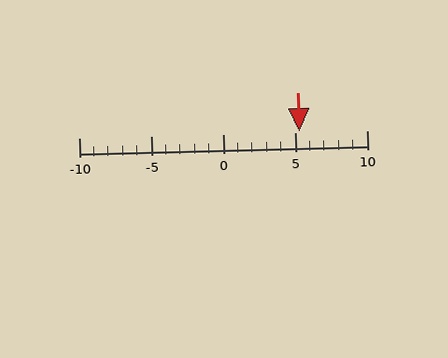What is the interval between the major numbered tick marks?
The major tick marks are spaced 5 units apart.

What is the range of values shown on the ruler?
The ruler shows values from -10 to 10.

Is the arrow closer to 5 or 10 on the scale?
The arrow is closer to 5.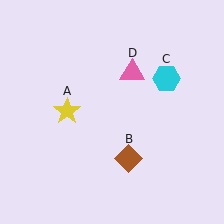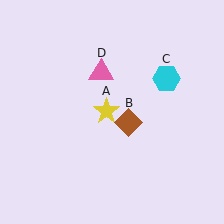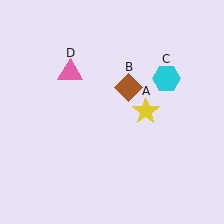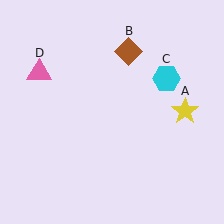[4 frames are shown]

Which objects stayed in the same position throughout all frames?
Cyan hexagon (object C) remained stationary.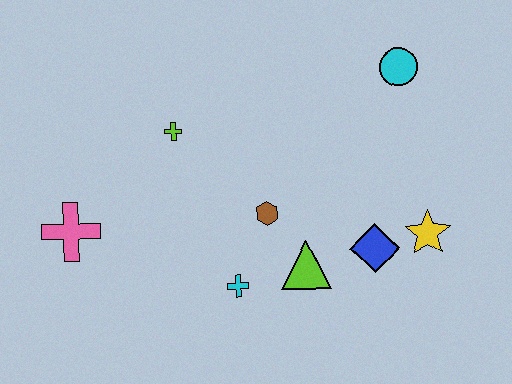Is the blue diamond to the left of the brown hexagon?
No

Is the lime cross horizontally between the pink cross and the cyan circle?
Yes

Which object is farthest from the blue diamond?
The pink cross is farthest from the blue diamond.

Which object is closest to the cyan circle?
The yellow star is closest to the cyan circle.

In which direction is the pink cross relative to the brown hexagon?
The pink cross is to the left of the brown hexagon.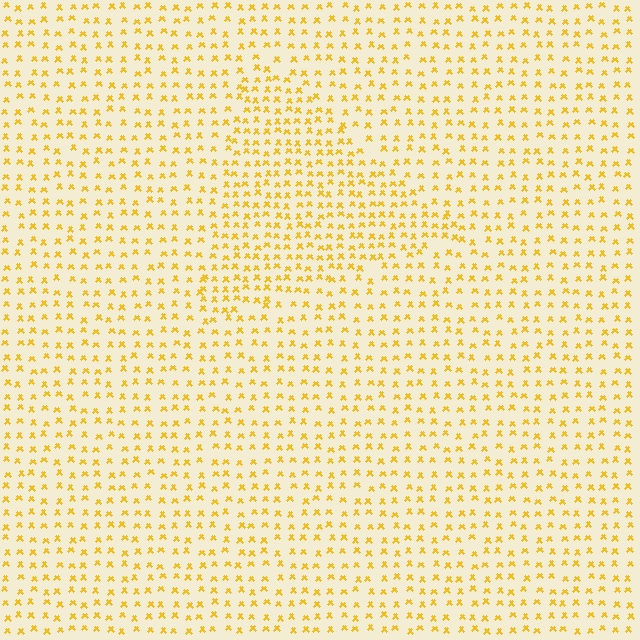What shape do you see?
I see a triangle.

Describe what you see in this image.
The image contains small yellow elements arranged at two different densities. A triangle-shaped region is visible where the elements are more densely packed than the surrounding area.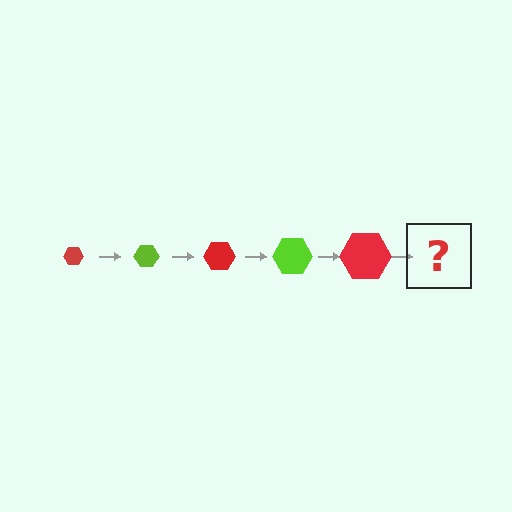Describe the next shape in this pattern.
It should be a lime hexagon, larger than the previous one.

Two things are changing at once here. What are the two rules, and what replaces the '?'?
The two rules are that the hexagon grows larger each step and the color cycles through red and lime. The '?' should be a lime hexagon, larger than the previous one.